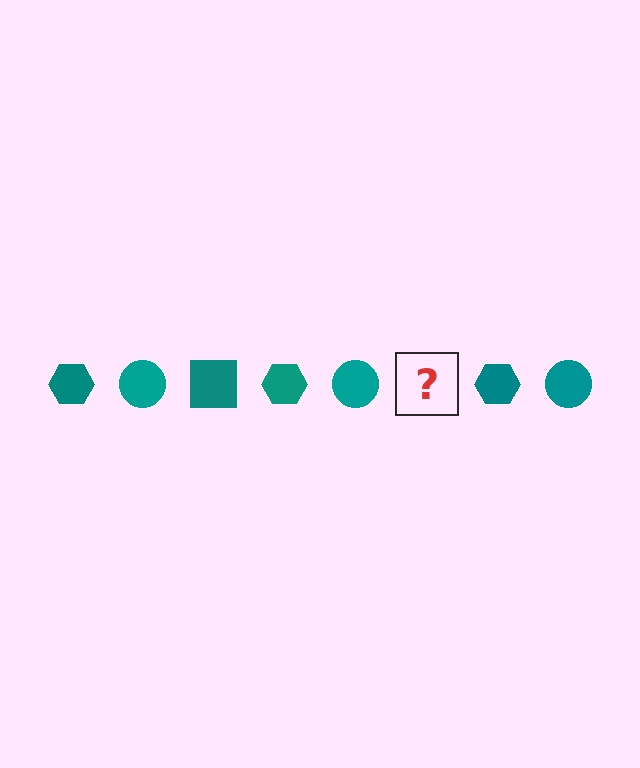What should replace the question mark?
The question mark should be replaced with a teal square.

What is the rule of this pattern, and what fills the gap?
The rule is that the pattern cycles through hexagon, circle, square shapes in teal. The gap should be filled with a teal square.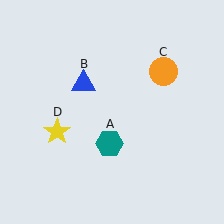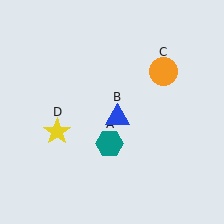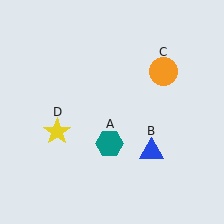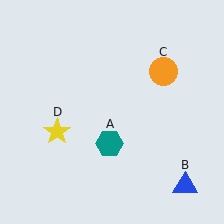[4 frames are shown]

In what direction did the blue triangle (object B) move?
The blue triangle (object B) moved down and to the right.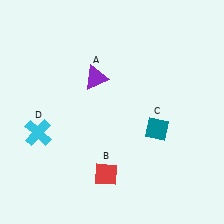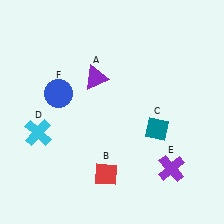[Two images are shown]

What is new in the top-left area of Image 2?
A blue circle (F) was added in the top-left area of Image 2.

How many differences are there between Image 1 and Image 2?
There are 2 differences between the two images.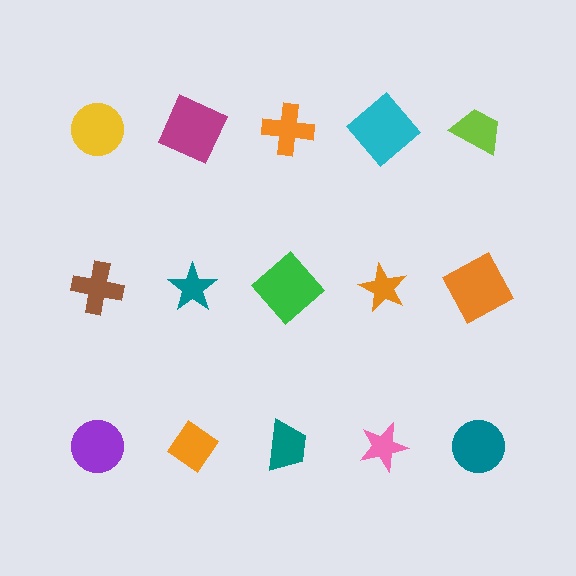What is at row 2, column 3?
A green diamond.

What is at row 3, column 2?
An orange diamond.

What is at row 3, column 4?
A pink star.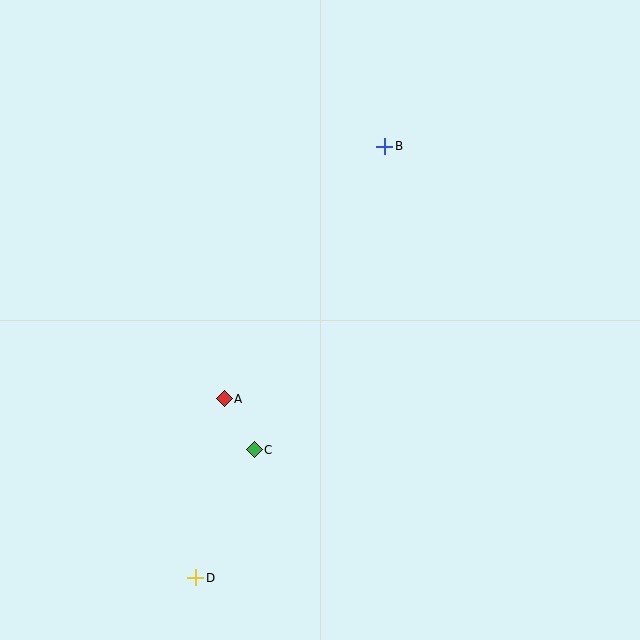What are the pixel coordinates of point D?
Point D is at (196, 578).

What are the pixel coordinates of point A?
Point A is at (224, 399).